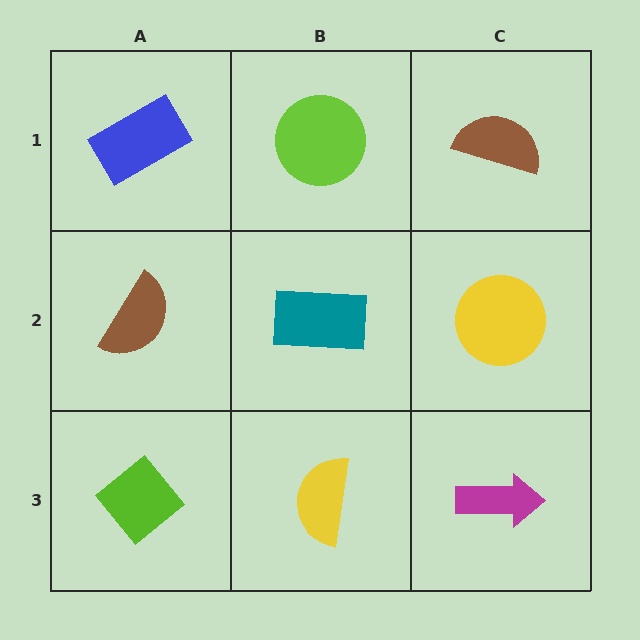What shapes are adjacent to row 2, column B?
A lime circle (row 1, column B), a yellow semicircle (row 3, column B), a brown semicircle (row 2, column A), a yellow circle (row 2, column C).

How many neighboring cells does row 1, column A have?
2.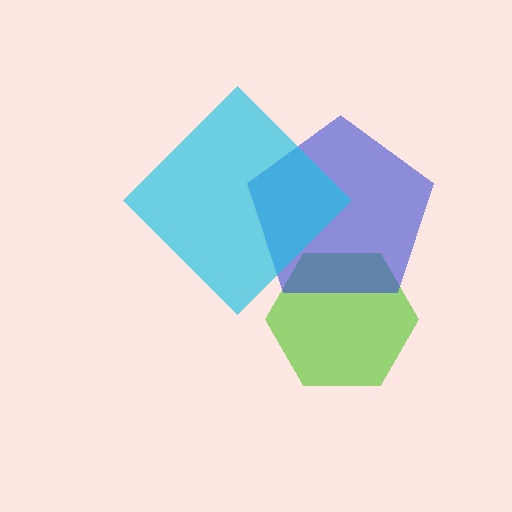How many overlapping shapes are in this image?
There are 3 overlapping shapes in the image.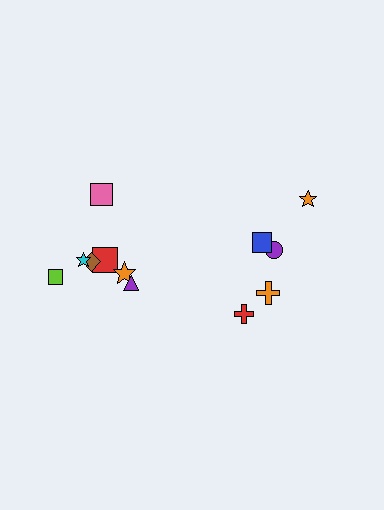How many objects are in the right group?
There are 5 objects.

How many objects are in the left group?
There are 7 objects.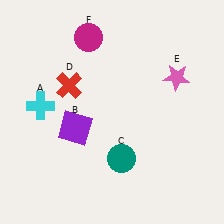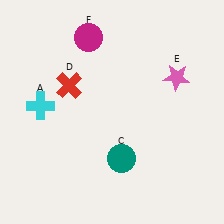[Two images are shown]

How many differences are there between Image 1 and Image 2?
There is 1 difference between the two images.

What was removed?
The purple square (B) was removed in Image 2.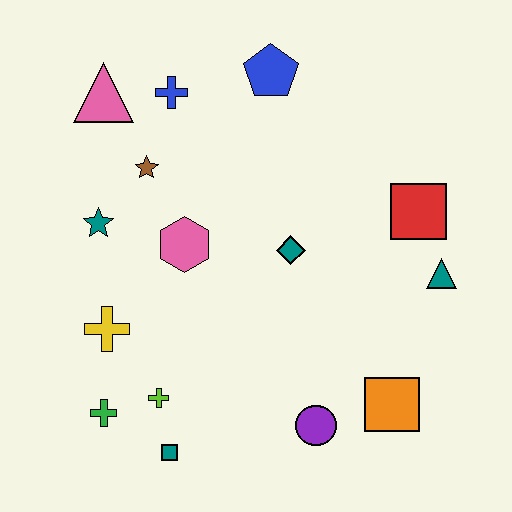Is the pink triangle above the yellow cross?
Yes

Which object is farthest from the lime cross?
The blue pentagon is farthest from the lime cross.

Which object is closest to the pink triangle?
The blue cross is closest to the pink triangle.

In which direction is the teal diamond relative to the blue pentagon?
The teal diamond is below the blue pentagon.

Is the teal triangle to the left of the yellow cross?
No